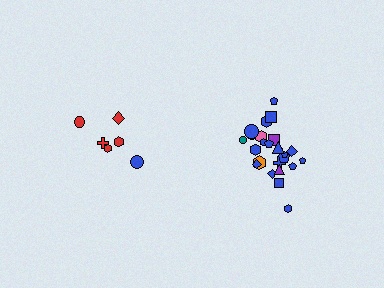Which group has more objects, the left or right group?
The right group.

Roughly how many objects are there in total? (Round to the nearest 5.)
Roughly 30 objects in total.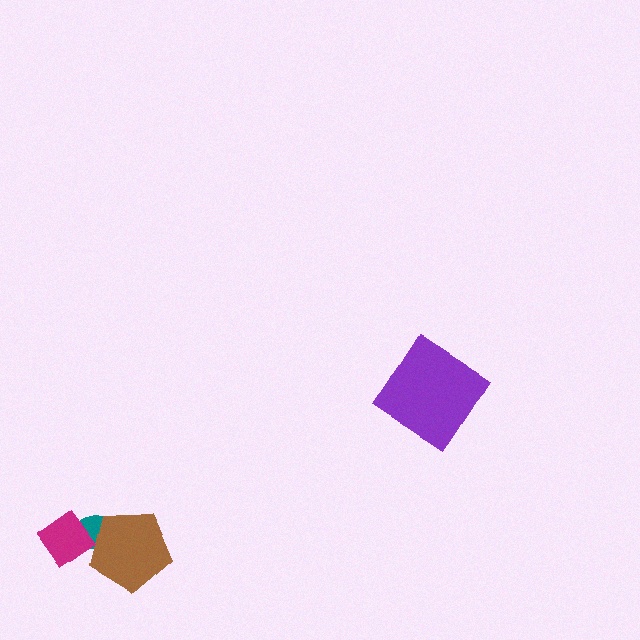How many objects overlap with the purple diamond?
0 objects overlap with the purple diamond.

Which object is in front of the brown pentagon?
The magenta diamond is in front of the brown pentagon.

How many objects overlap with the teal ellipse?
2 objects overlap with the teal ellipse.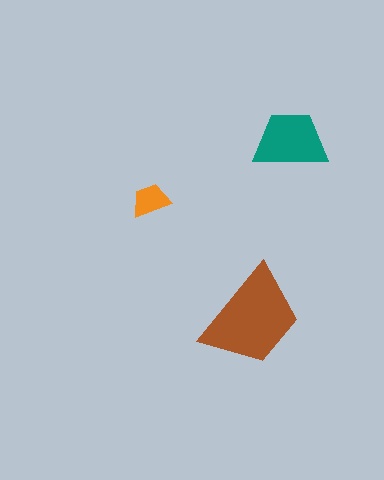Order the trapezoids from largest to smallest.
the brown one, the teal one, the orange one.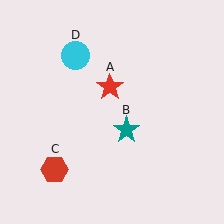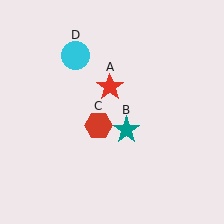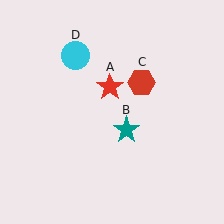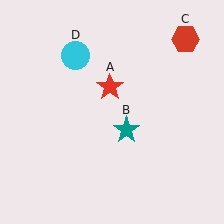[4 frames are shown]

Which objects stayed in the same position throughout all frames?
Red star (object A) and teal star (object B) and cyan circle (object D) remained stationary.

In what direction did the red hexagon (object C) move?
The red hexagon (object C) moved up and to the right.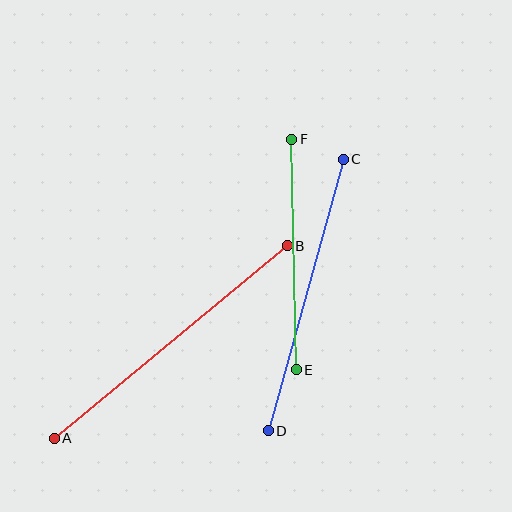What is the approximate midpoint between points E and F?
The midpoint is at approximately (294, 254) pixels.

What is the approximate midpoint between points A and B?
The midpoint is at approximately (171, 342) pixels.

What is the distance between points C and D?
The distance is approximately 282 pixels.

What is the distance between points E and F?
The distance is approximately 230 pixels.